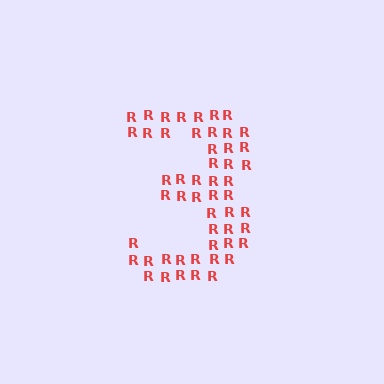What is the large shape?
The large shape is the digit 3.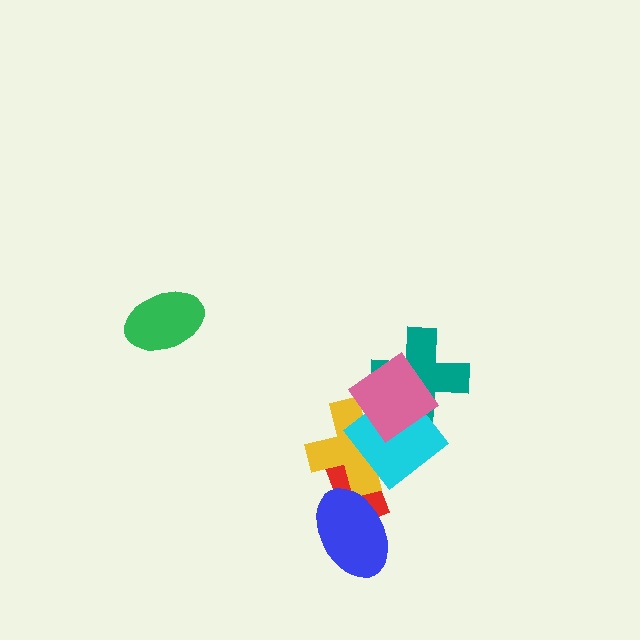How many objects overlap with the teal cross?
2 objects overlap with the teal cross.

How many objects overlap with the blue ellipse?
2 objects overlap with the blue ellipse.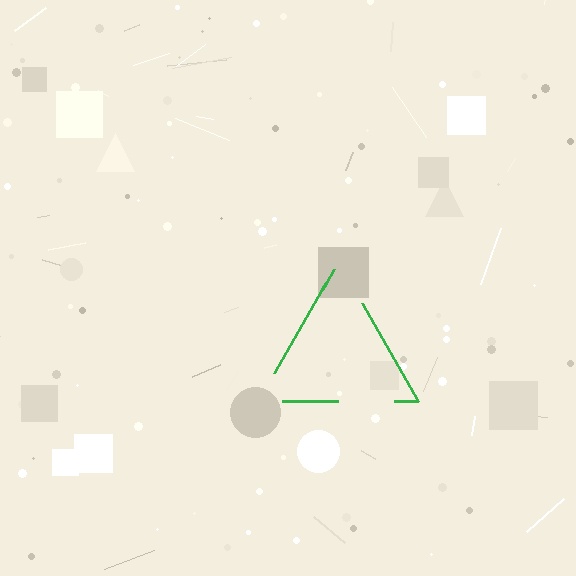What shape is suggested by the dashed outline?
The dashed outline suggests a triangle.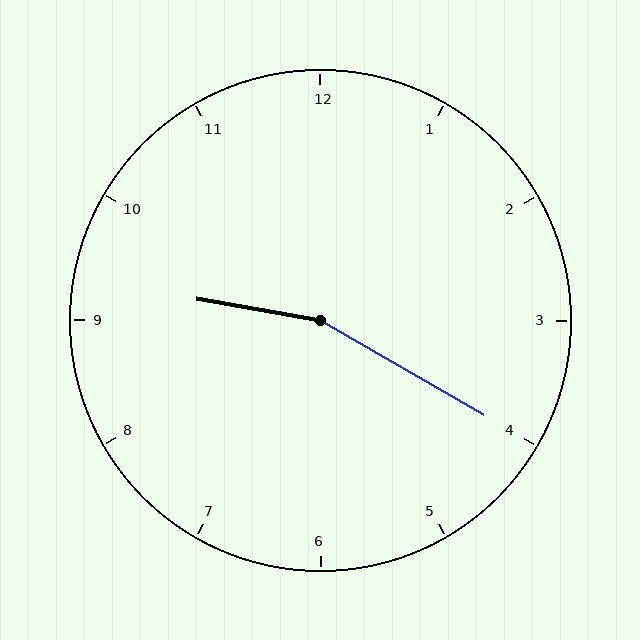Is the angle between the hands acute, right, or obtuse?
It is obtuse.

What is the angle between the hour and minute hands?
Approximately 160 degrees.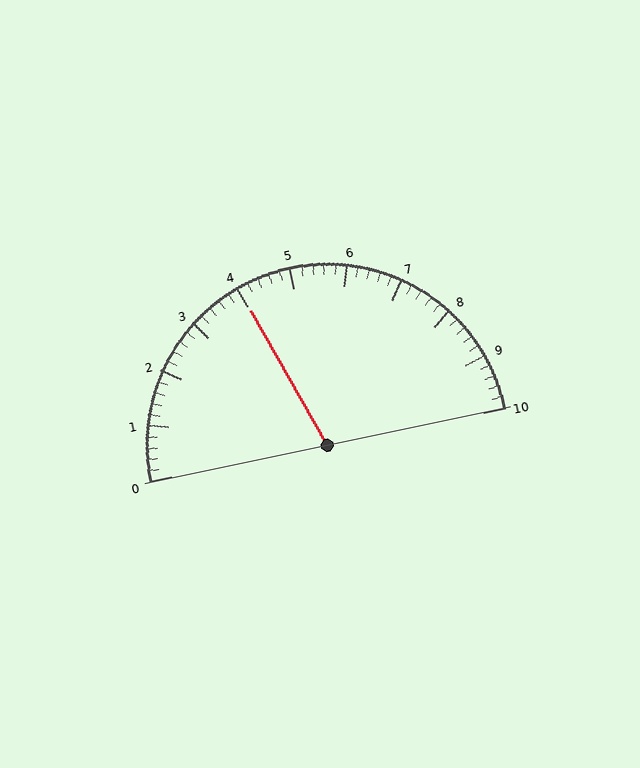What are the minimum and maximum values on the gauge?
The gauge ranges from 0 to 10.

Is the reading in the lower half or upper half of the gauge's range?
The reading is in the lower half of the range (0 to 10).